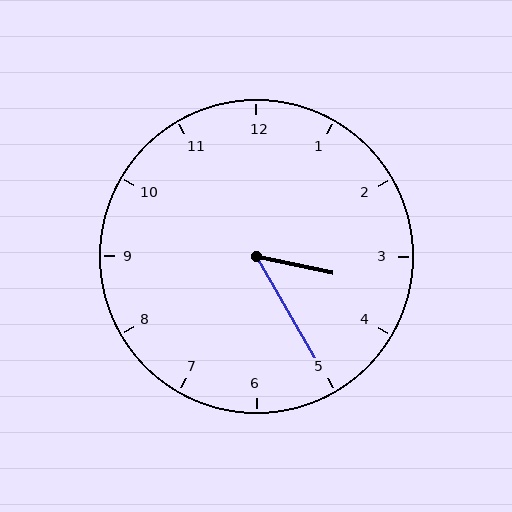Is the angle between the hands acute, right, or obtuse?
It is acute.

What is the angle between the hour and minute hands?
Approximately 48 degrees.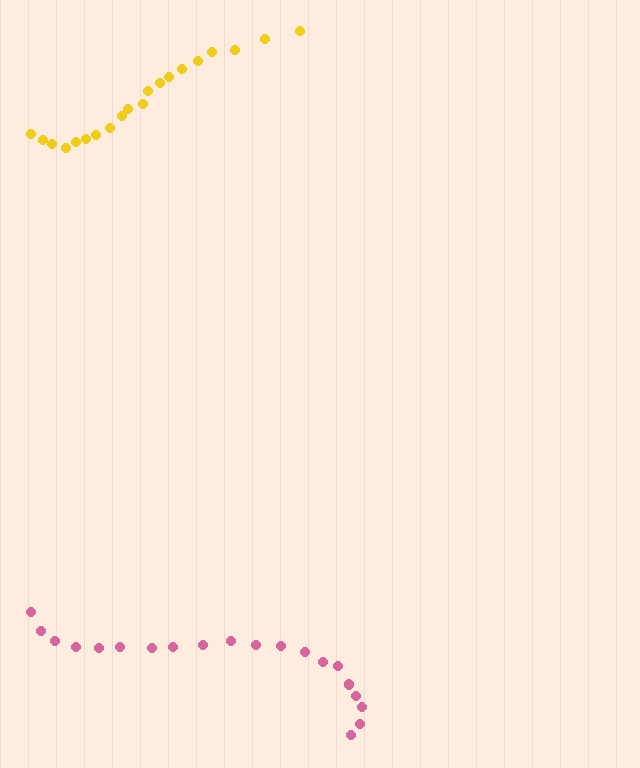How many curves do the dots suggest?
There are 2 distinct paths.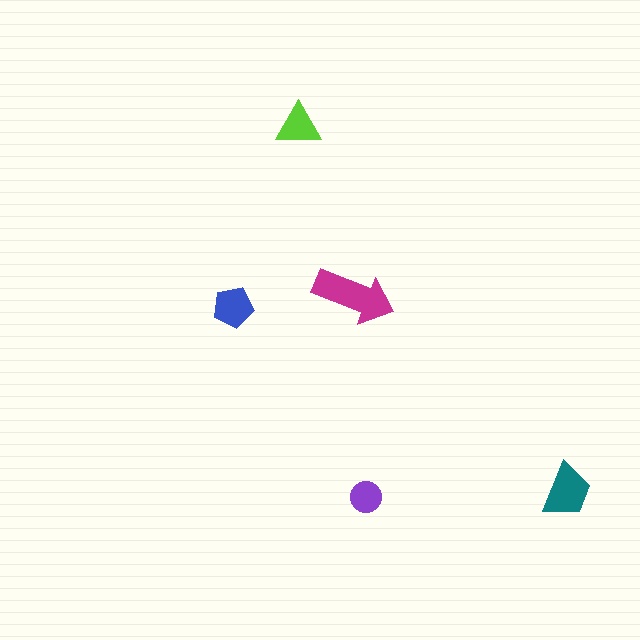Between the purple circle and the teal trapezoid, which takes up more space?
The teal trapezoid.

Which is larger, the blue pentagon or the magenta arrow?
The magenta arrow.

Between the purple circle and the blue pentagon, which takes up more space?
The blue pentagon.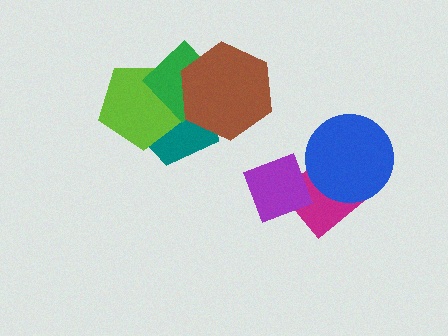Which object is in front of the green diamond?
The brown hexagon is in front of the green diamond.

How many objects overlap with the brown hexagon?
3 objects overlap with the brown hexagon.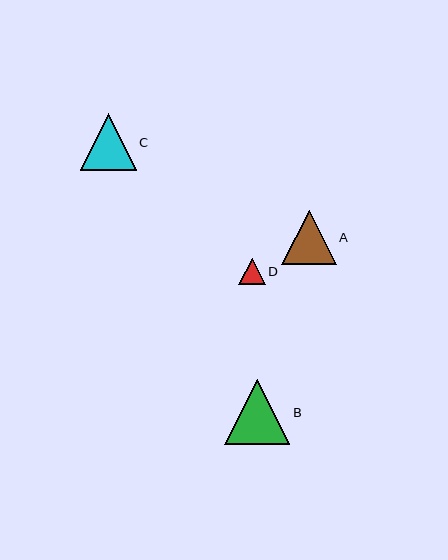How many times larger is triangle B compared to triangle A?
Triangle B is approximately 1.2 times the size of triangle A.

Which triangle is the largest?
Triangle B is the largest with a size of approximately 65 pixels.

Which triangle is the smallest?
Triangle D is the smallest with a size of approximately 26 pixels.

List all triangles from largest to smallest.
From largest to smallest: B, C, A, D.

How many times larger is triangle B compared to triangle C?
Triangle B is approximately 1.1 times the size of triangle C.